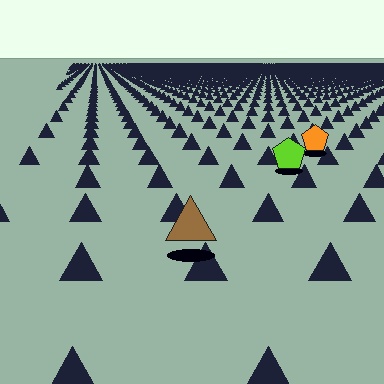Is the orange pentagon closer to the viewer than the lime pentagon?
No. The lime pentagon is closer — you can tell from the texture gradient: the ground texture is coarser near it.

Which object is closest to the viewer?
The brown triangle is closest. The texture marks near it are larger and more spread out.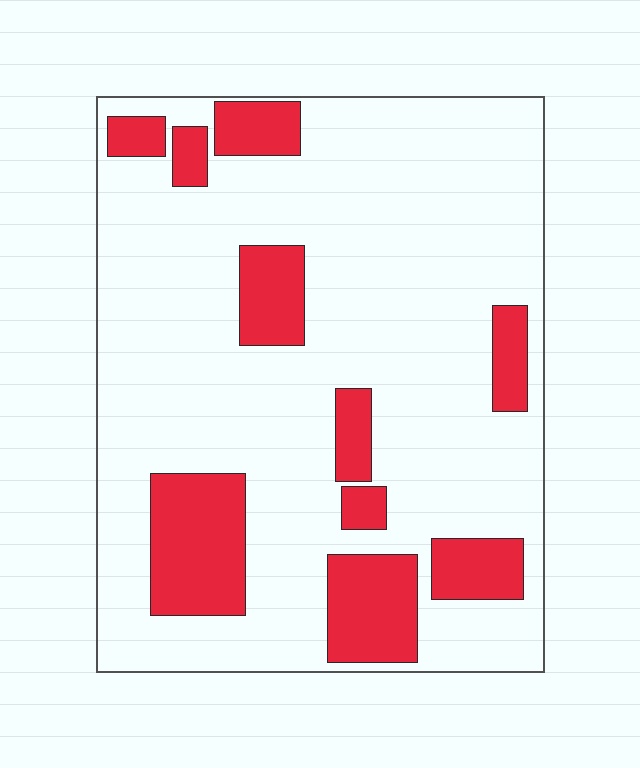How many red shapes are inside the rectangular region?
10.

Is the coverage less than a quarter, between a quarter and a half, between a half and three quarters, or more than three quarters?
Less than a quarter.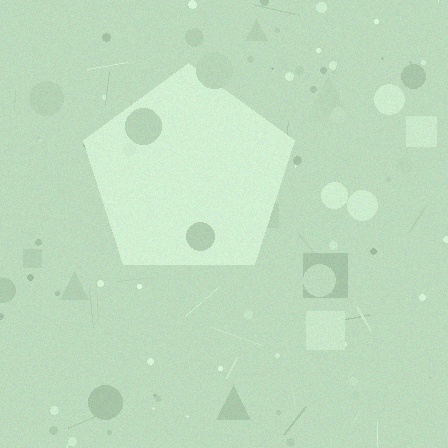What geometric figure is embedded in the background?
A pentagon is embedded in the background.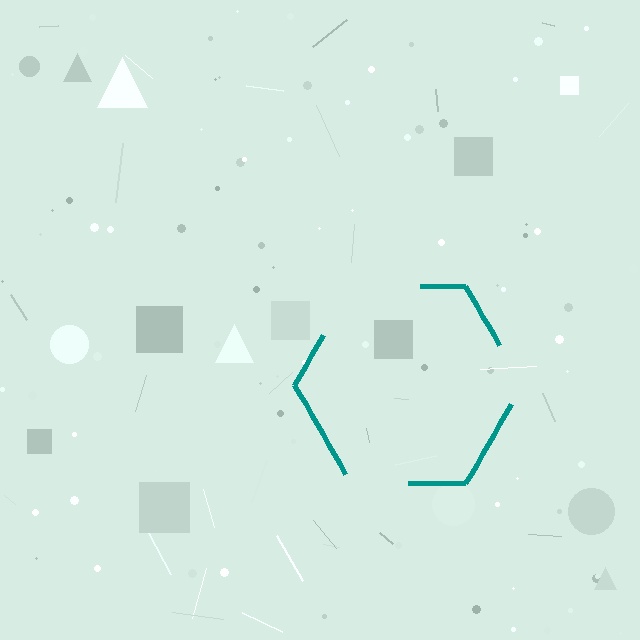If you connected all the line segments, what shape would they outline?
They would outline a hexagon.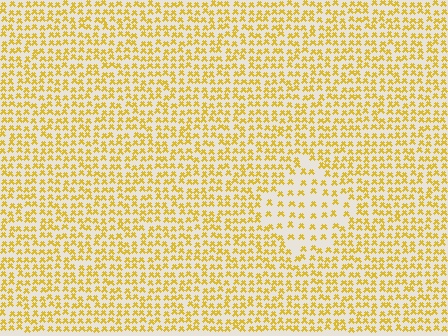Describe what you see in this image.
The image contains small yellow elements arranged at two different densities. A diamond-shaped region is visible where the elements are less densely packed than the surrounding area.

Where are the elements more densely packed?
The elements are more densely packed outside the diamond boundary.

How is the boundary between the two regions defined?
The boundary is defined by a change in element density (approximately 2.0x ratio). All elements are the same color, size, and shape.